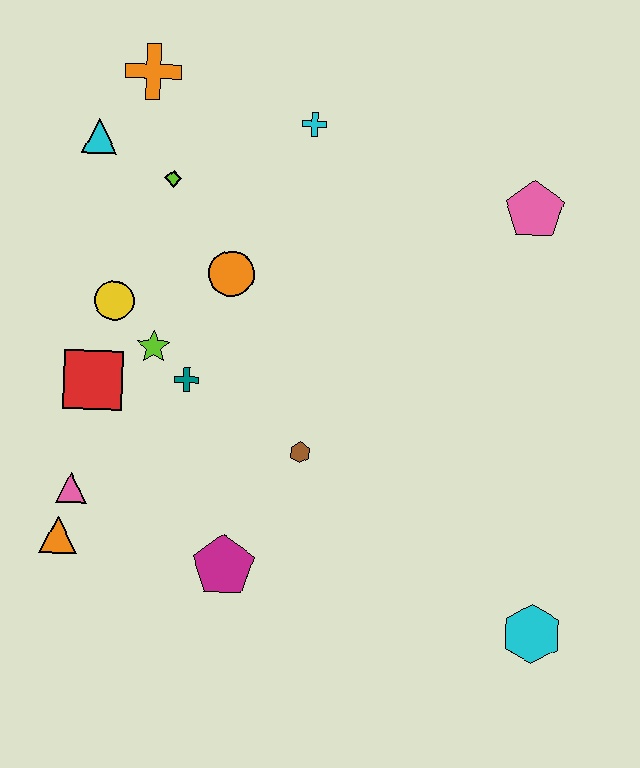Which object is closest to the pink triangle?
The orange triangle is closest to the pink triangle.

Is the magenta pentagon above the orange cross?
No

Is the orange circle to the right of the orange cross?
Yes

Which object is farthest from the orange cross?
The cyan hexagon is farthest from the orange cross.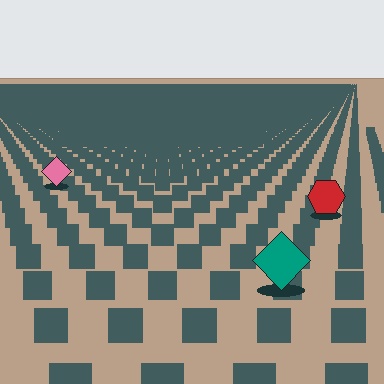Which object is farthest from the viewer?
The pink diamond is farthest from the viewer. It appears smaller and the ground texture around it is denser.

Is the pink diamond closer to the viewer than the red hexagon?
No. The red hexagon is closer — you can tell from the texture gradient: the ground texture is coarser near it.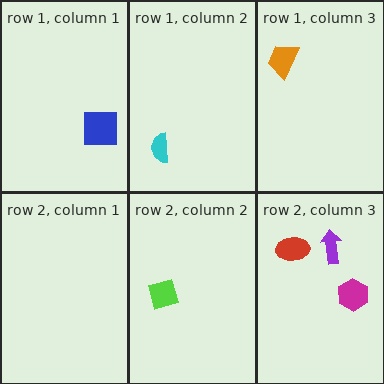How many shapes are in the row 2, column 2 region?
1.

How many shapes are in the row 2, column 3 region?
3.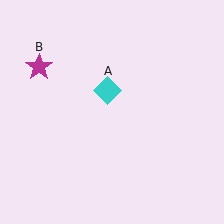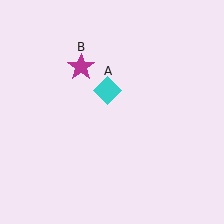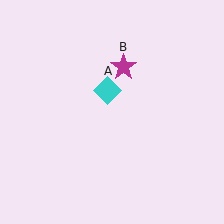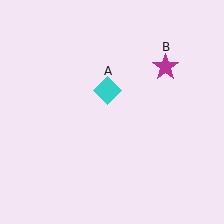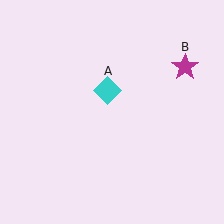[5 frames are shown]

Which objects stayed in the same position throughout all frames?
Cyan diamond (object A) remained stationary.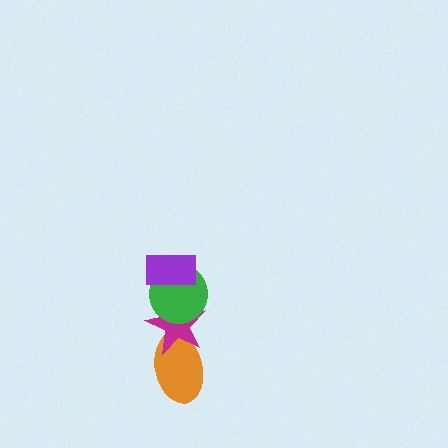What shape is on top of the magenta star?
The green circle is on top of the magenta star.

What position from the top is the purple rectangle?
The purple rectangle is 1st from the top.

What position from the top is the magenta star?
The magenta star is 3rd from the top.